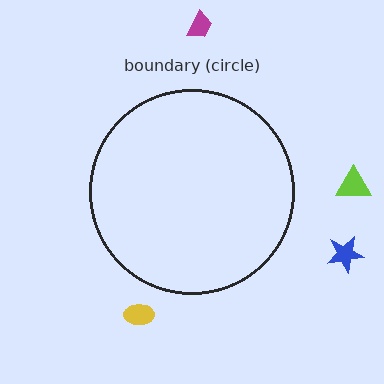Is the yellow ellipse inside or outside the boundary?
Outside.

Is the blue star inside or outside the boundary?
Outside.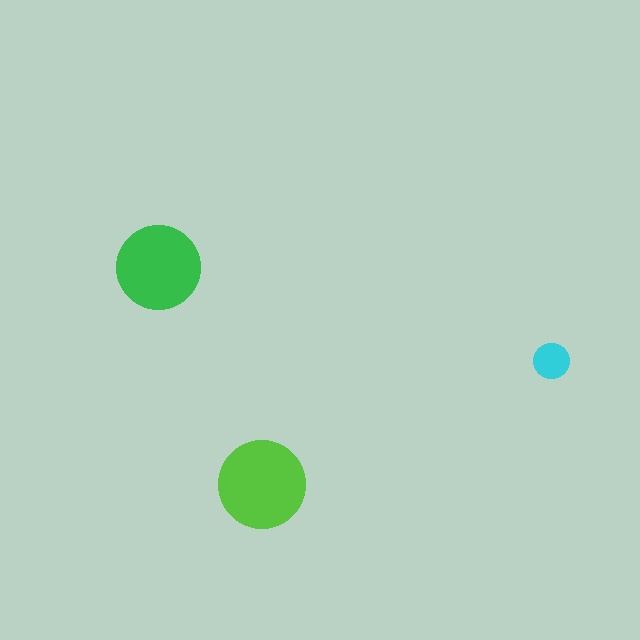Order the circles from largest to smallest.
the lime one, the green one, the cyan one.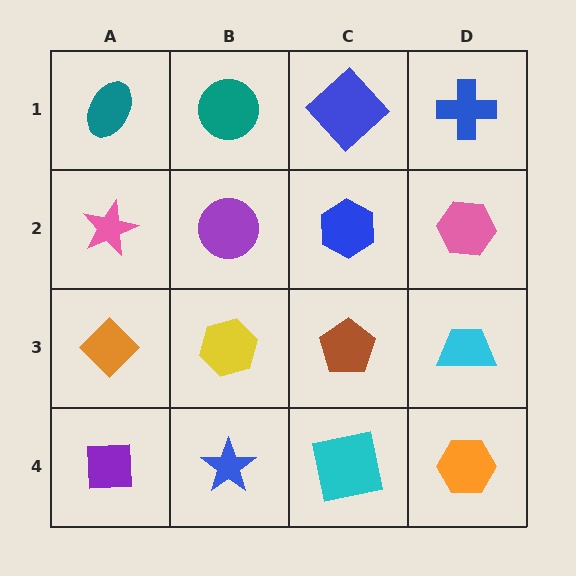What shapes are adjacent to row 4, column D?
A cyan trapezoid (row 3, column D), a cyan square (row 4, column C).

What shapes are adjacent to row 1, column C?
A blue hexagon (row 2, column C), a teal circle (row 1, column B), a blue cross (row 1, column D).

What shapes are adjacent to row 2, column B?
A teal circle (row 1, column B), a yellow hexagon (row 3, column B), a pink star (row 2, column A), a blue hexagon (row 2, column C).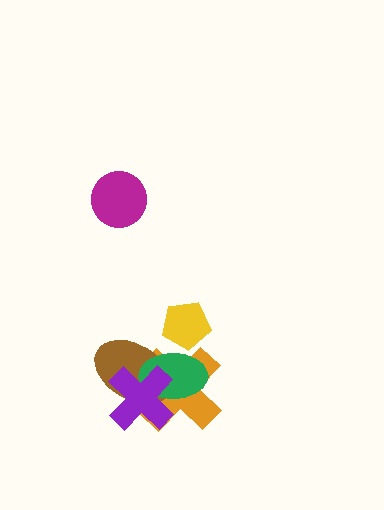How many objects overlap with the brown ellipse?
3 objects overlap with the brown ellipse.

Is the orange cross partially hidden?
Yes, it is partially covered by another shape.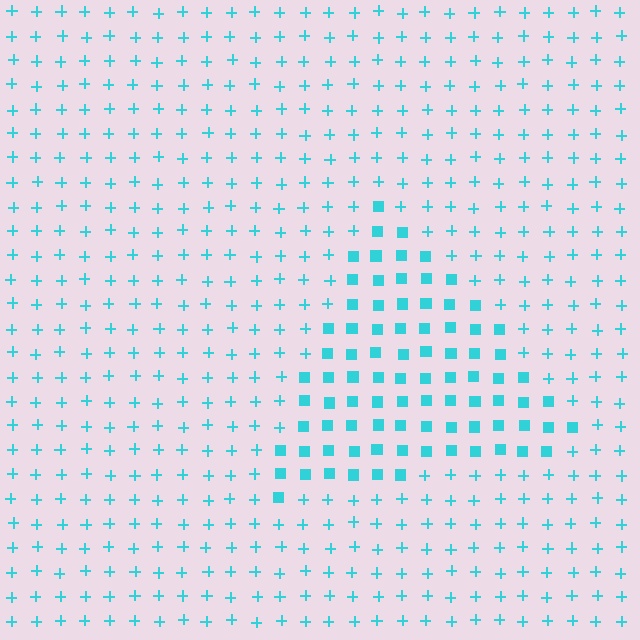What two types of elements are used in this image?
The image uses squares inside the triangle region and plus signs outside it.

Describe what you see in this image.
The image is filled with small cyan elements arranged in a uniform grid. A triangle-shaped region contains squares, while the surrounding area contains plus signs. The boundary is defined purely by the change in element shape.